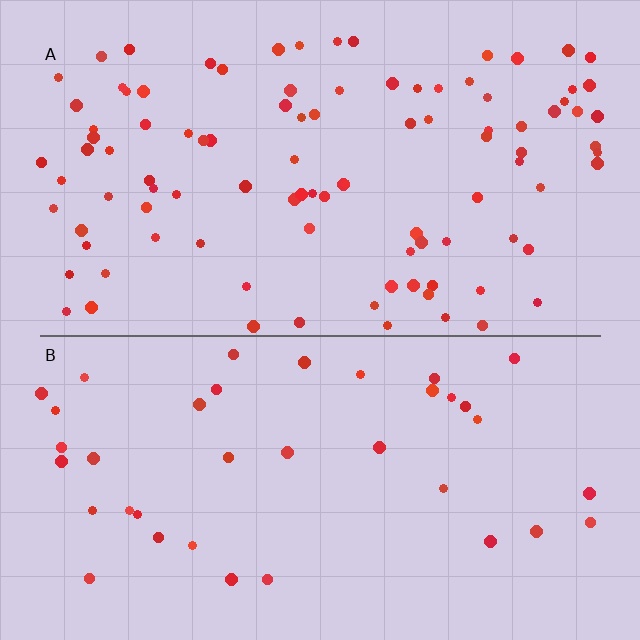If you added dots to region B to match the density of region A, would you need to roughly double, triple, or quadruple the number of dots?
Approximately triple.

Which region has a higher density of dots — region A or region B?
A (the top).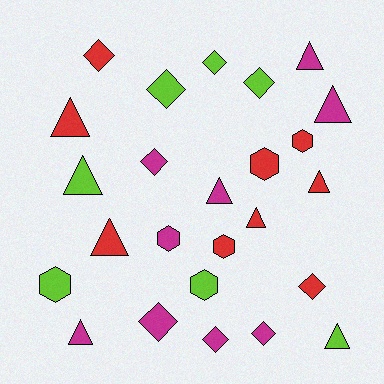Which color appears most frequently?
Magenta, with 9 objects.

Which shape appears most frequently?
Triangle, with 10 objects.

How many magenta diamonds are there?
There are 4 magenta diamonds.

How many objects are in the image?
There are 25 objects.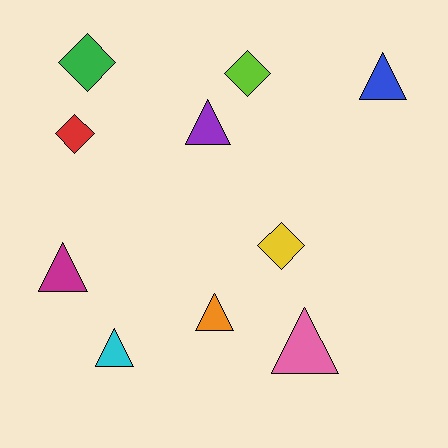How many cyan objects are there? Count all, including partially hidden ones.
There is 1 cyan object.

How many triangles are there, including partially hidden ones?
There are 6 triangles.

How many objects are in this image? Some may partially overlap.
There are 10 objects.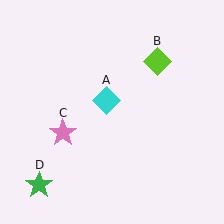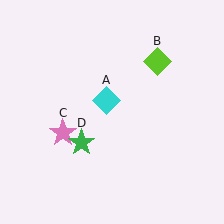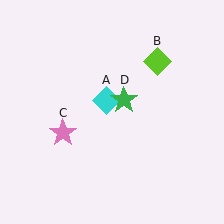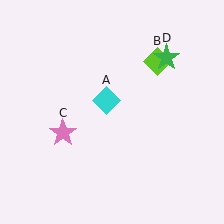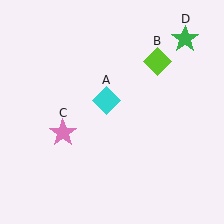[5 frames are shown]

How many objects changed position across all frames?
1 object changed position: green star (object D).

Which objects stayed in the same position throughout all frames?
Cyan diamond (object A) and lime diamond (object B) and pink star (object C) remained stationary.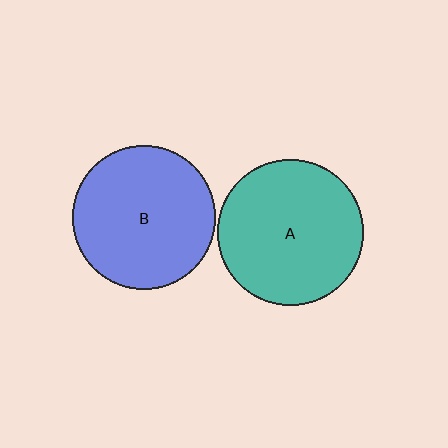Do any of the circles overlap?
No, none of the circles overlap.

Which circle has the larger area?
Circle A (teal).